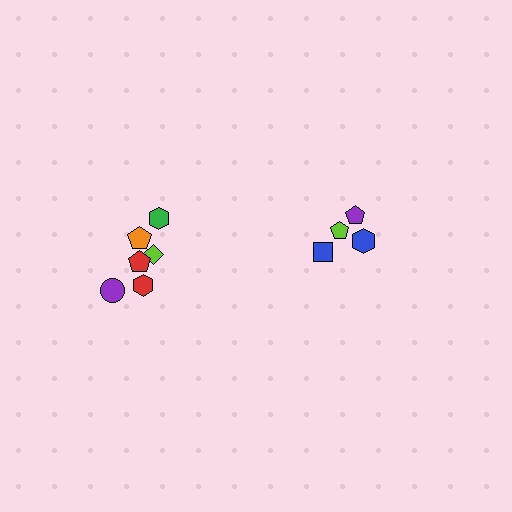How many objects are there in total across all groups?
There are 10 objects.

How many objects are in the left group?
There are 6 objects.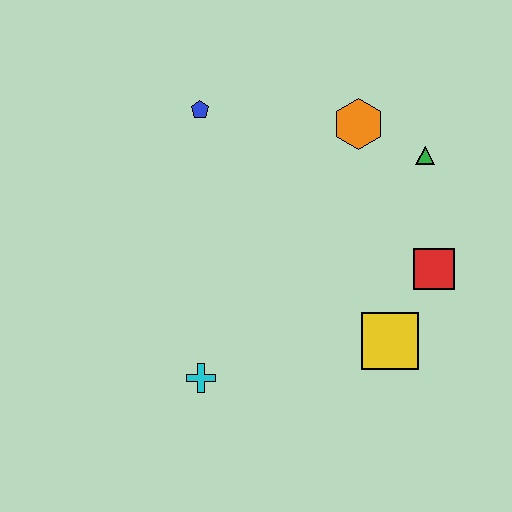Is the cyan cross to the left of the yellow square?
Yes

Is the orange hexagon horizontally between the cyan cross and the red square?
Yes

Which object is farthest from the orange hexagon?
The cyan cross is farthest from the orange hexagon.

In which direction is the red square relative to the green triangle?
The red square is below the green triangle.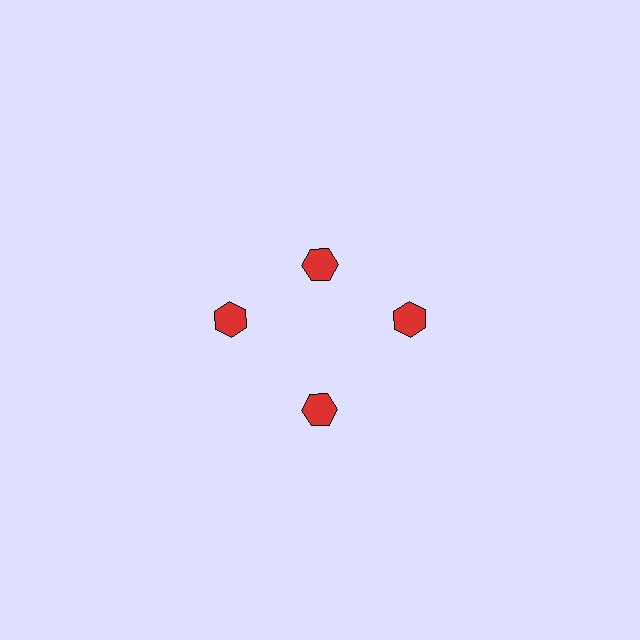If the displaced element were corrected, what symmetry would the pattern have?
It would have 4-fold rotational symmetry — the pattern would map onto itself every 90 degrees.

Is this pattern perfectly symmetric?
No. The 4 red hexagons are arranged in a ring, but one element near the 12 o'clock position is pulled inward toward the center, breaking the 4-fold rotational symmetry.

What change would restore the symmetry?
The symmetry would be restored by moving it outward, back onto the ring so that all 4 hexagons sit at equal angles and equal distance from the center.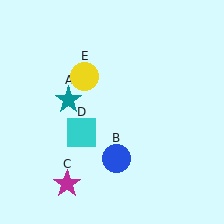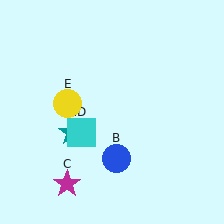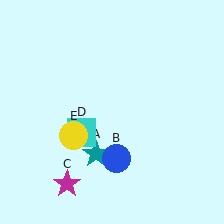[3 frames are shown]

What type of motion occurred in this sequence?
The teal star (object A), yellow circle (object E) rotated counterclockwise around the center of the scene.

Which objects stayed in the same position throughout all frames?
Blue circle (object B) and magenta star (object C) and cyan square (object D) remained stationary.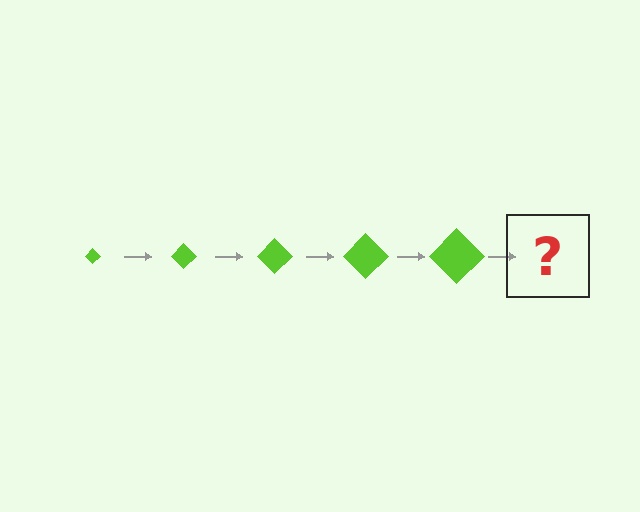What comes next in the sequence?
The next element should be a lime diamond, larger than the previous one.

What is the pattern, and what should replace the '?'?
The pattern is that the diamond gets progressively larger each step. The '?' should be a lime diamond, larger than the previous one.